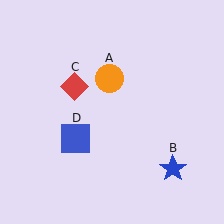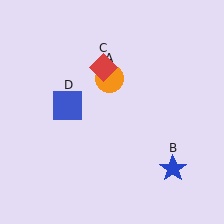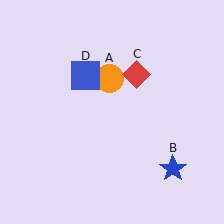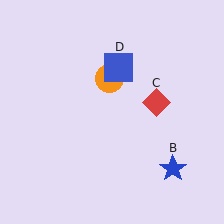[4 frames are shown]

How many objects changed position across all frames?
2 objects changed position: red diamond (object C), blue square (object D).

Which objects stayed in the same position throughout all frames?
Orange circle (object A) and blue star (object B) remained stationary.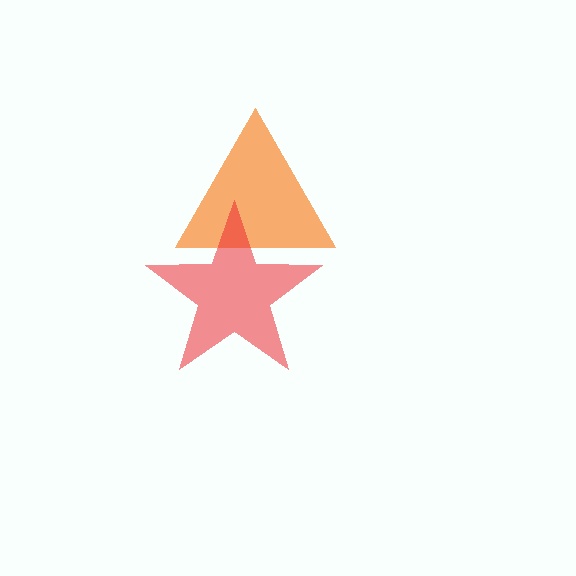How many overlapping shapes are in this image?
There are 2 overlapping shapes in the image.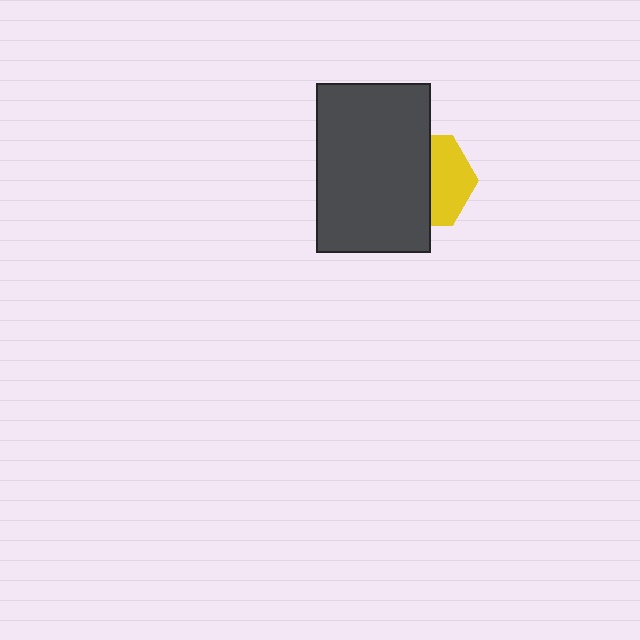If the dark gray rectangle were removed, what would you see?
You would see the complete yellow hexagon.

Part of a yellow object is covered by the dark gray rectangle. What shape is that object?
It is a hexagon.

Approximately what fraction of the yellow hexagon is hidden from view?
Roughly 56% of the yellow hexagon is hidden behind the dark gray rectangle.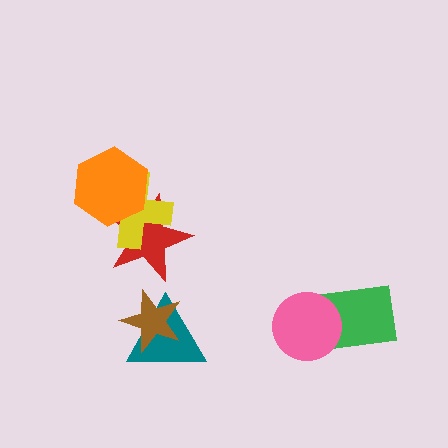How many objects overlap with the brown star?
1 object overlaps with the brown star.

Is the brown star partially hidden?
No, no other shape covers it.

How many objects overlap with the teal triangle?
1 object overlaps with the teal triangle.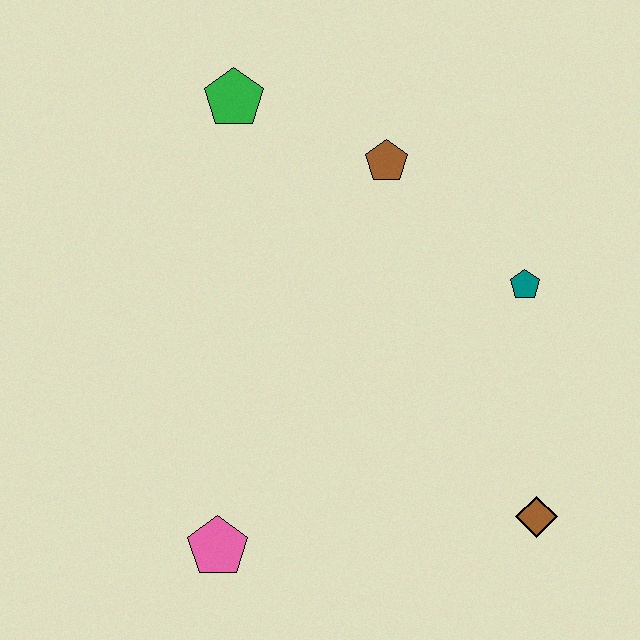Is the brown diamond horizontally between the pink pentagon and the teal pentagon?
No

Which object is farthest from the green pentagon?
The brown diamond is farthest from the green pentagon.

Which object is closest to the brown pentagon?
The green pentagon is closest to the brown pentagon.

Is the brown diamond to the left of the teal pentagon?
No